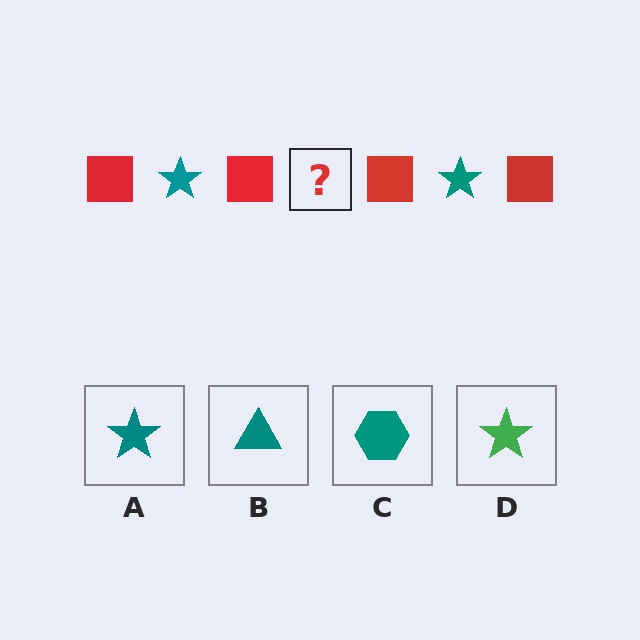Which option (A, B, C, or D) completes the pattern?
A.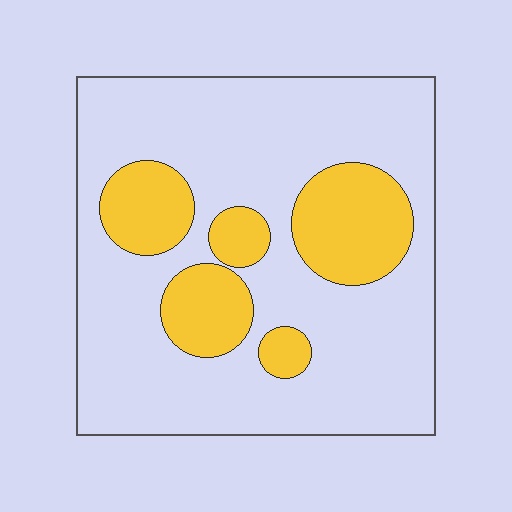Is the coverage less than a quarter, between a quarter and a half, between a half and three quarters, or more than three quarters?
Less than a quarter.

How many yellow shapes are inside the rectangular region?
5.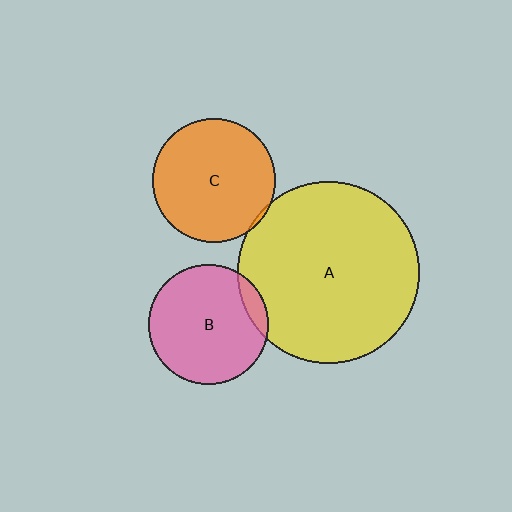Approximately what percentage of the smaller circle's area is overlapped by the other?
Approximately 5%.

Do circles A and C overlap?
Yes.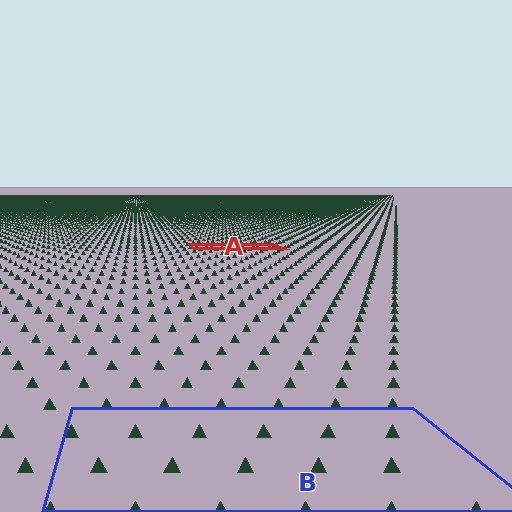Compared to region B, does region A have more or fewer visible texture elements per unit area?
Region A has more texture elements per unit area — they are packed more densely because it is farther away.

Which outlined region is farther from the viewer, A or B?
Region A is farther from the viewer — the texture elements inside it appear smaller and more densely packed.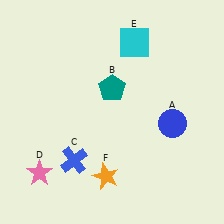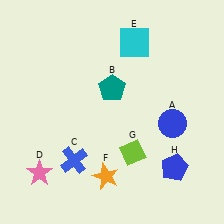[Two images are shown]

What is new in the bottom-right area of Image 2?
A lime diamond (G) was added in the bottom-right area of Image 2.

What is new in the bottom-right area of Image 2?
A blue pentagon (H) was added in the bottom-right area of Image 2.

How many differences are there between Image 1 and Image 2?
There are 2 differences between the two images.